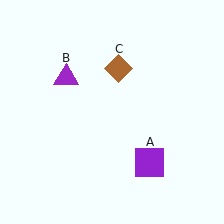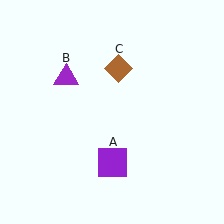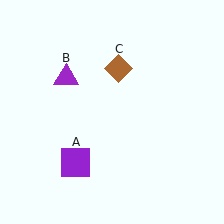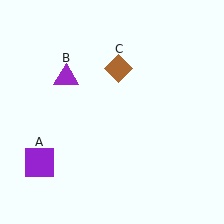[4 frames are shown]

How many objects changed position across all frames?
1 object changed position: purple square (object A).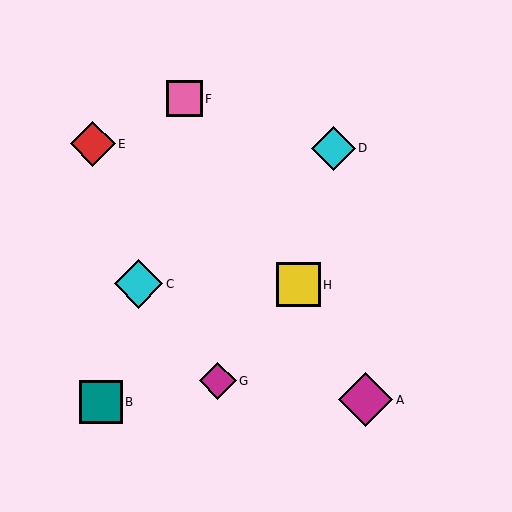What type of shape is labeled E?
Shape E is a red diamond.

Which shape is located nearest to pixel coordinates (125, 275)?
The cyan diamond (labeled C) at (139, 284) is nearest to that location.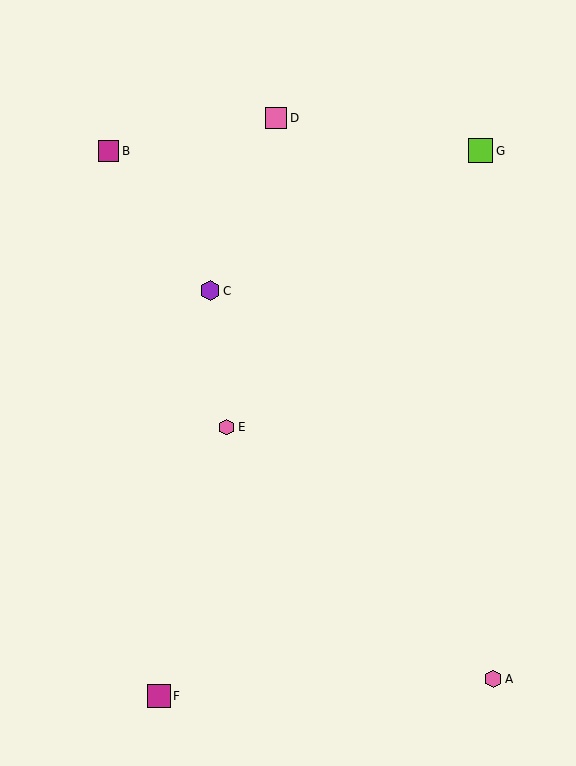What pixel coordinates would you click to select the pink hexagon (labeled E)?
Click at (227, 427) to select the pink hexagon E.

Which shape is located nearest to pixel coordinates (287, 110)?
The pink square (labeled D) at (276, 118) is nearest to that location.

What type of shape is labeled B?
Shape B is a magenta square.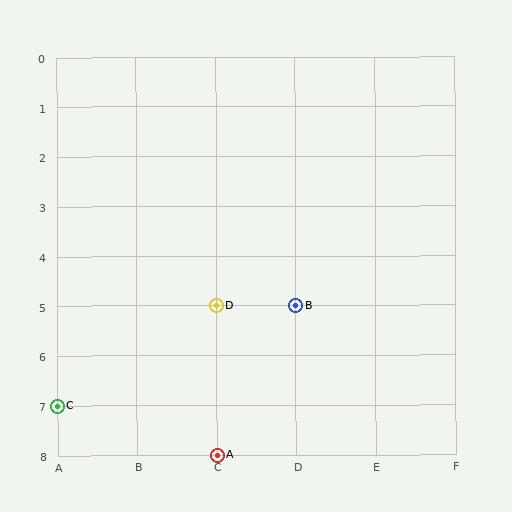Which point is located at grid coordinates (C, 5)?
Point D is at (C, 5).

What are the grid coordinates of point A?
Point A is at grid coordinates (C, 8).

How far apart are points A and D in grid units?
Points A and D are 3 rows apart.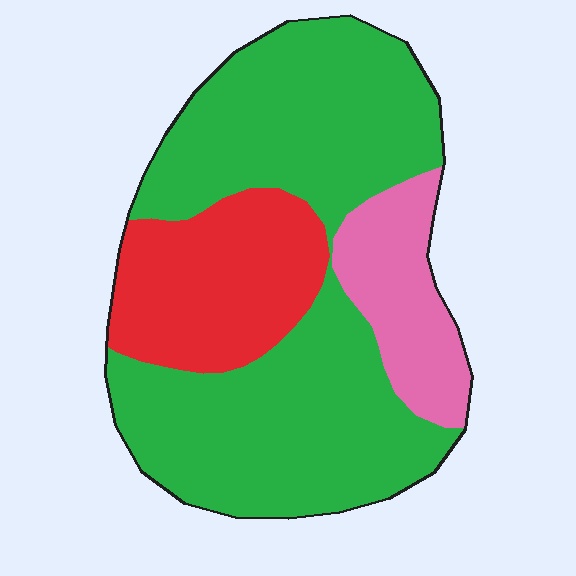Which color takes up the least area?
Pink, at roughly 15%.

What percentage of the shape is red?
Red takes up about one fifth (1/5) of the shape.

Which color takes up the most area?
Green, at roughly 65%.